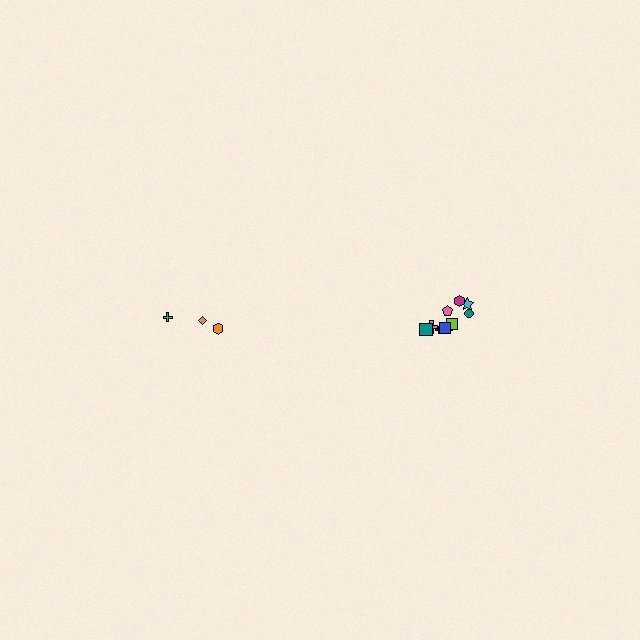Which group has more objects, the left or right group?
The right group.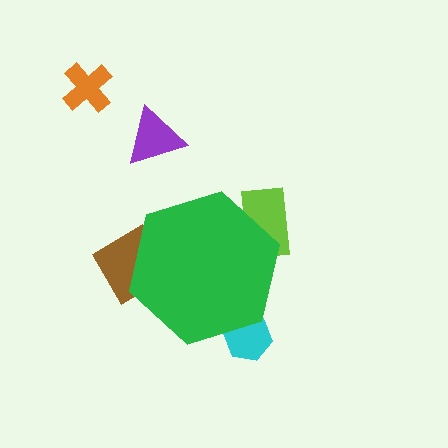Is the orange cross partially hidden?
No, the orange cross is fully visible.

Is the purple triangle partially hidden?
No, the purple triangle is fully visible.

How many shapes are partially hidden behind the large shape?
3 shapes are partially hidden.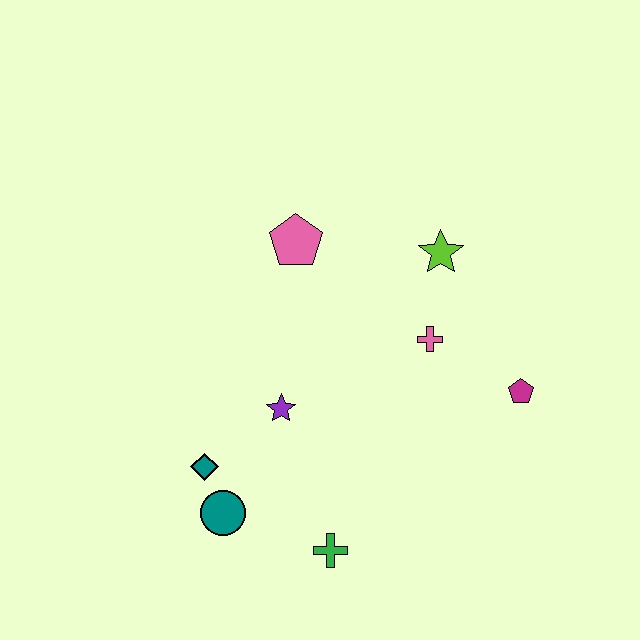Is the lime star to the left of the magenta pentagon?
Yes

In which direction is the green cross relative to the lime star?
The green cross is below the lime star.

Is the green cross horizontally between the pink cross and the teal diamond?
Yes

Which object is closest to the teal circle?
The teal diamond is closest to the teal circle.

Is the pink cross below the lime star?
Yes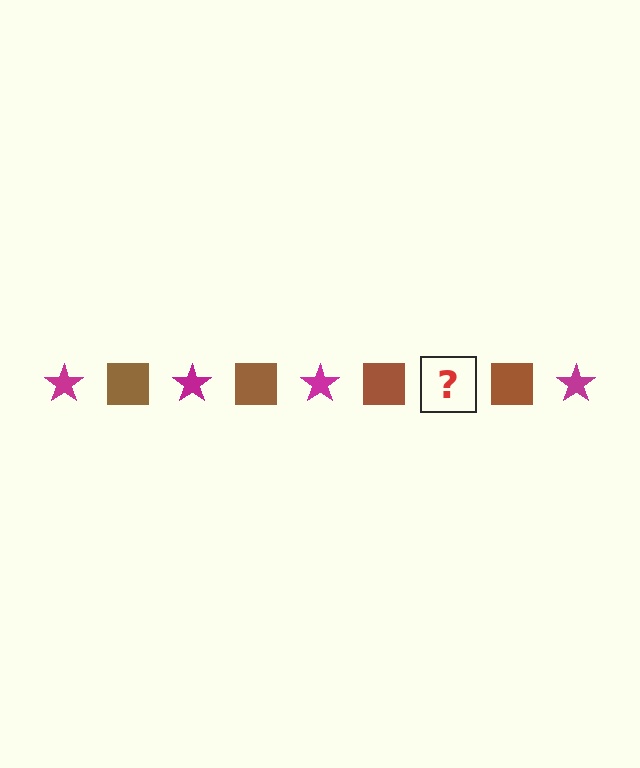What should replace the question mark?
The question mark should be replaced with a magenta star.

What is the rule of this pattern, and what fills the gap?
The rule is that the pattern alternates between magenta star and brown square. The gap should be filled with a magenta star.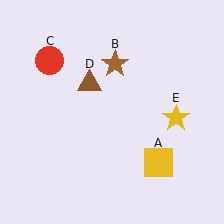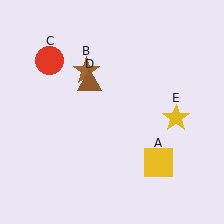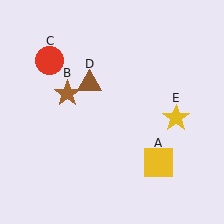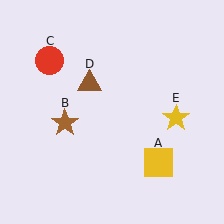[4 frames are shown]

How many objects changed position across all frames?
1 object changed position: brown star (object B).